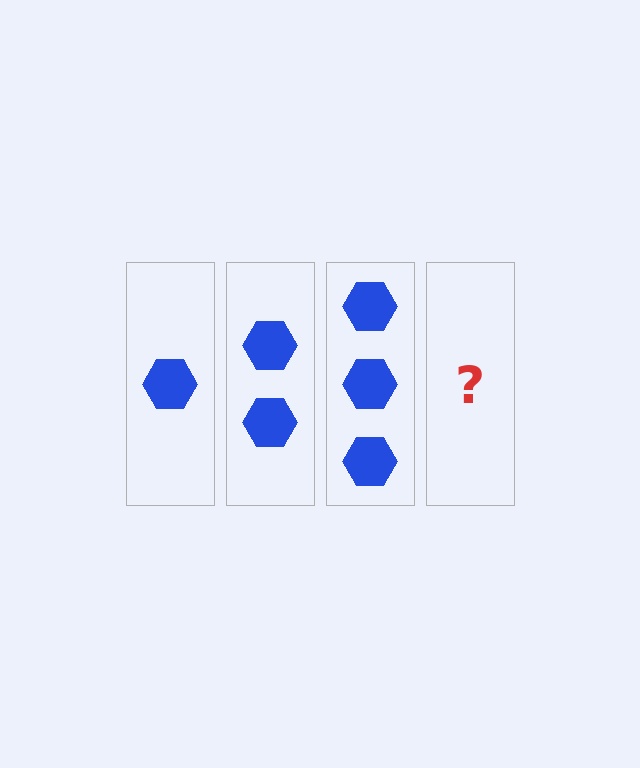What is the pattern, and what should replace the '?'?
The pattern is that each step adds one more hexagon. The '?' should be 4 hexagons.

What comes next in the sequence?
The next element should be 4 hexagons.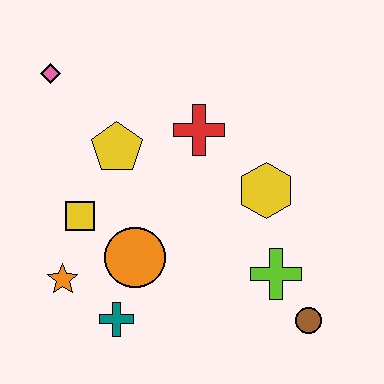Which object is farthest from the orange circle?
The pink diamond is farthest from the orange circle.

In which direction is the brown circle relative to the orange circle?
The brown circle is to the right of the orange circle.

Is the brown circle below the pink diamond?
Yes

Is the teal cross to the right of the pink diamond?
Yes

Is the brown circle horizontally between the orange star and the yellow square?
No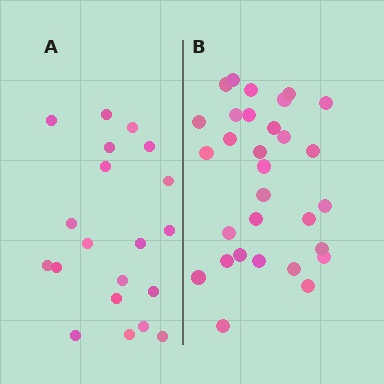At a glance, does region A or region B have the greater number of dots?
Region B (the right region) has more dots.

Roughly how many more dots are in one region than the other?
Region B has roughly 10 or so more dots than region A.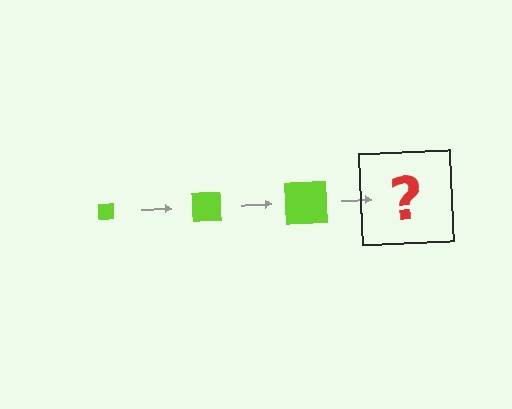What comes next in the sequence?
The next element should be a lime square, larger than the previous one.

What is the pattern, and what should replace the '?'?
The pattern is that the square gets progressively larger each step. The '?' should be a lime square, larger than the previous one.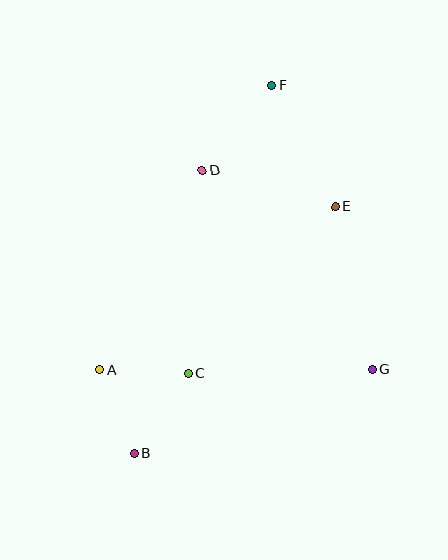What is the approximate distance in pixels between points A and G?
The distance between A and G is approximately 273 pixels.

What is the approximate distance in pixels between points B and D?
The distance between B and D is approximately 291 pixels.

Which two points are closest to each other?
Points A and C are closest to each other.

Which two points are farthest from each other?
Points B and F are farthest from each other.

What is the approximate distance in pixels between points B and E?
The distance between B and E is approximately 318 pixels.